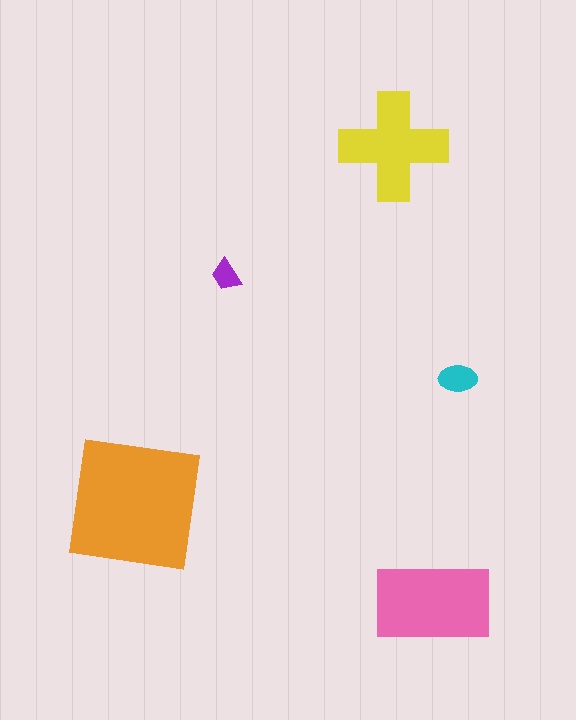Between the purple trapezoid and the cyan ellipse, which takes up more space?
The cyan ellipse.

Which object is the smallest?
The purple trapezoid.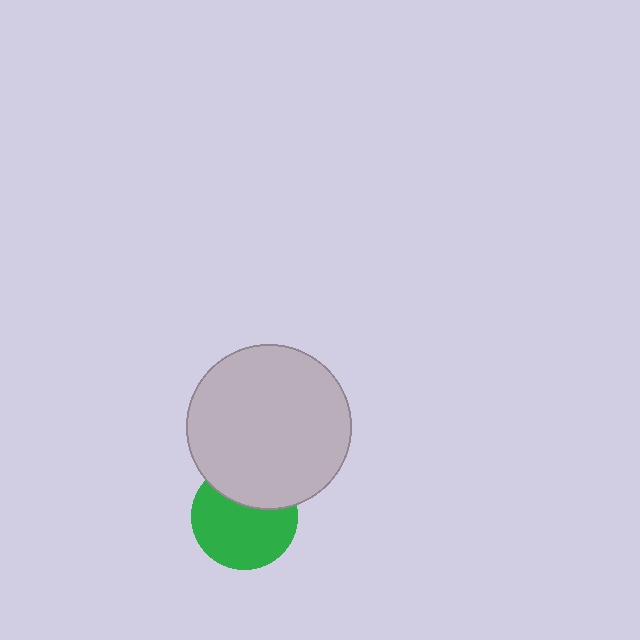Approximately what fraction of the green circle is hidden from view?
Roughly 32% of the green circle is hidden behind the light gray circle.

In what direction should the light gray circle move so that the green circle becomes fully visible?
The light gray circle should move up. That is the shortest direction to clear the overlap and leave the green circle fully visible.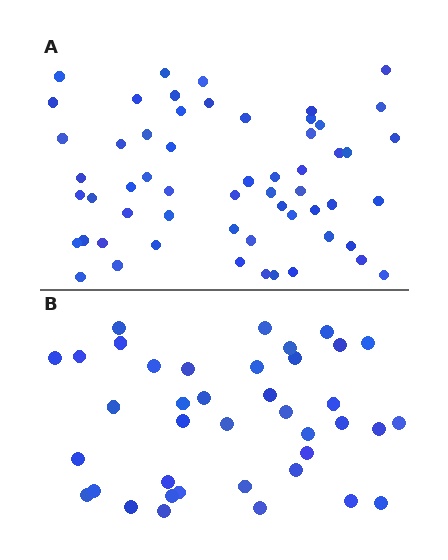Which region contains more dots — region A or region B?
Region A (the top region) has more dots.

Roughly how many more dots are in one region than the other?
Region A has approximately 20 more dots than region B.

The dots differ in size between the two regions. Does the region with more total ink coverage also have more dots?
No. Region B has more total ink coverage because its dots are larger, but region A actually contains more individual dots. Total area can be misleading — the number of items is what matters here.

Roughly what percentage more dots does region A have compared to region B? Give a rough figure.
About 45% more.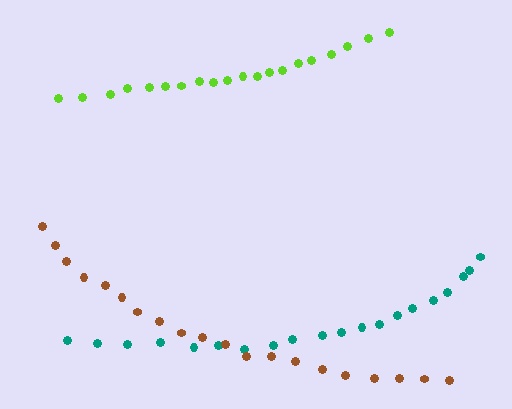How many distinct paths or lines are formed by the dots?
There are 3 distinct paths.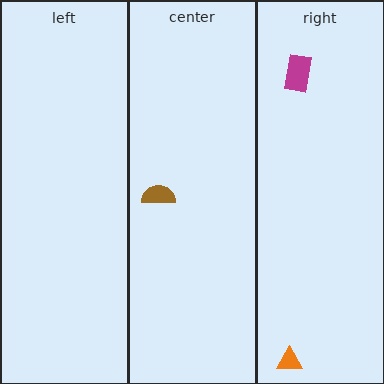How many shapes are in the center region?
1.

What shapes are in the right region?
The orange triangle, the magenta rectangle.